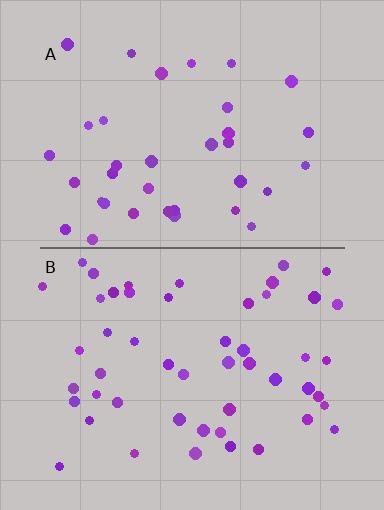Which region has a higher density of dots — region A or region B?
B (the bottom).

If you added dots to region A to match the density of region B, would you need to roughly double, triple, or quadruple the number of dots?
Approximately double.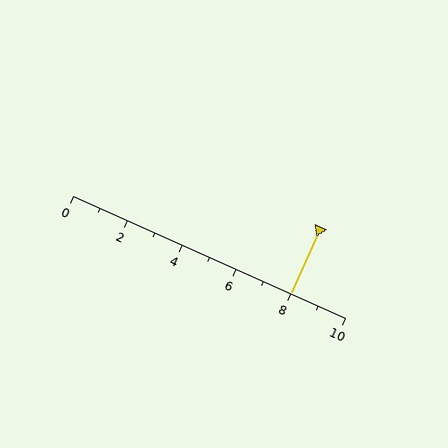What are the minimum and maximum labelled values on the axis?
The axis runs from 0 to 10.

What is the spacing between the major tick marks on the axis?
The major ticks are spaced 2 apart.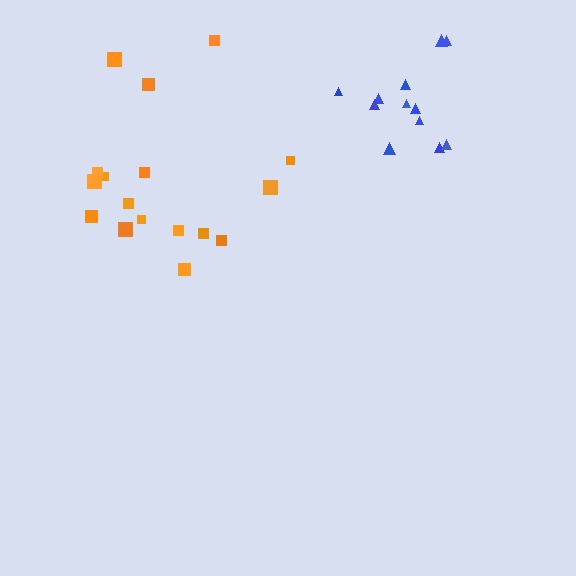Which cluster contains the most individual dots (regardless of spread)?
Orange (17).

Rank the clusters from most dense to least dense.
blue, orange.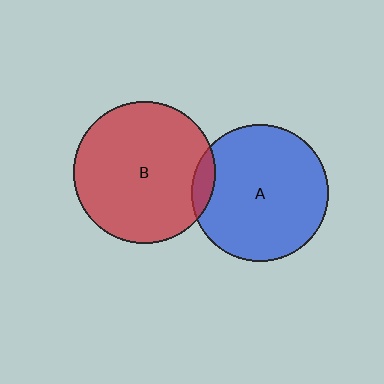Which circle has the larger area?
Circle B (red).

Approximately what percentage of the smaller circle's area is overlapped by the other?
Approximately 10%.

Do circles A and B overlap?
Yes.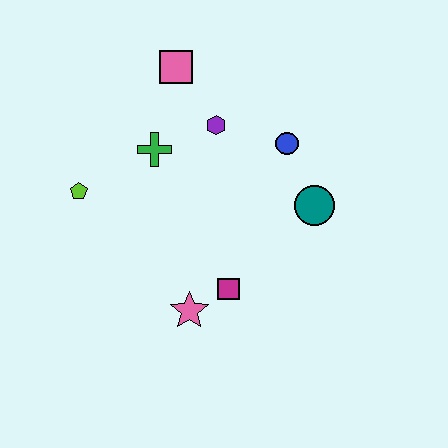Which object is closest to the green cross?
The purple hexagon is closest to the green cross.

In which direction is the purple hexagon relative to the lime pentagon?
The purple hexagon is to the right of the lime pentagon.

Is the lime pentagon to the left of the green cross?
Yes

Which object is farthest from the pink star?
The pink square is farthest from the pink star.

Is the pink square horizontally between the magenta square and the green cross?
Yes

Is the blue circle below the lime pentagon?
No